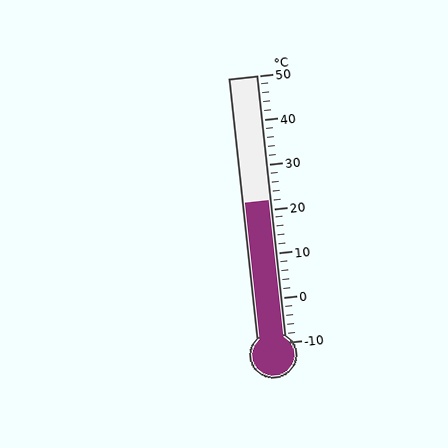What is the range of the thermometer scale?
The thermometer scale ranges from -10°C to 50°C.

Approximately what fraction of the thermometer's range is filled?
The thermometer is filled to approximately 55% of its range.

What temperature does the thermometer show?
The thermometer shows approximately 22°C.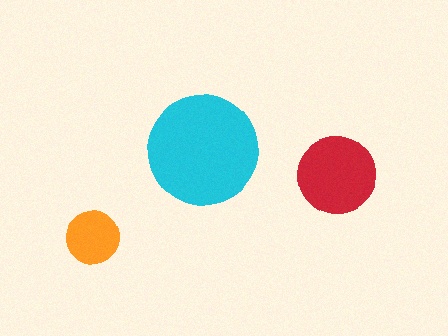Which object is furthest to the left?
The orange circle is leftmost.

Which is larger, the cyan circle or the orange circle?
The cyan one.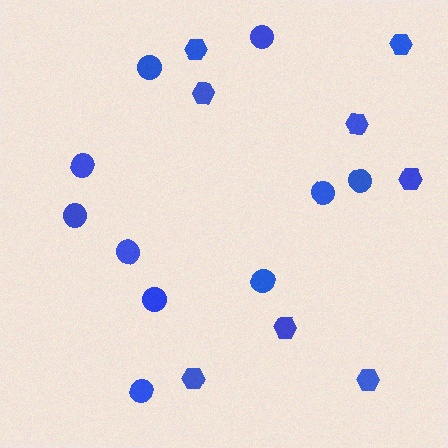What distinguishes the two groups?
There are 2 groups: one group of hexagons (8) and one group of circles (10).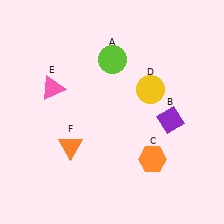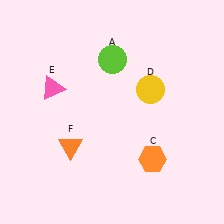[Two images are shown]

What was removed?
The purple diamond (B) was removed in Image 2.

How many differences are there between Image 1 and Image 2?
There is 1 difference between the two images.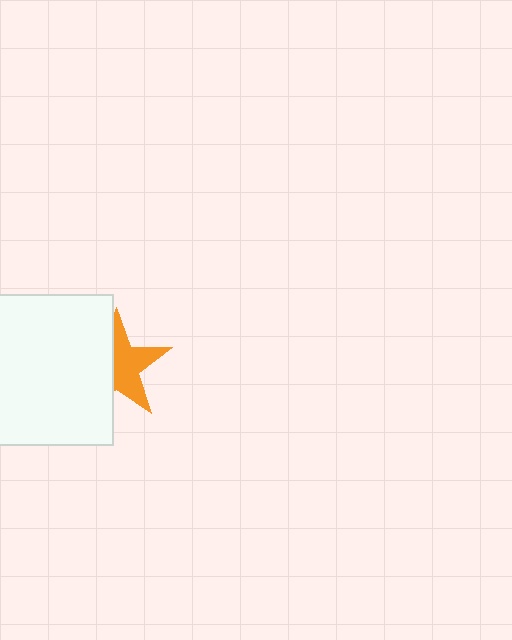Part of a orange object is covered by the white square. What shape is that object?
It is a star.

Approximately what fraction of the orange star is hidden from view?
Roughly 44% of the orange star is hidden behind the white square.